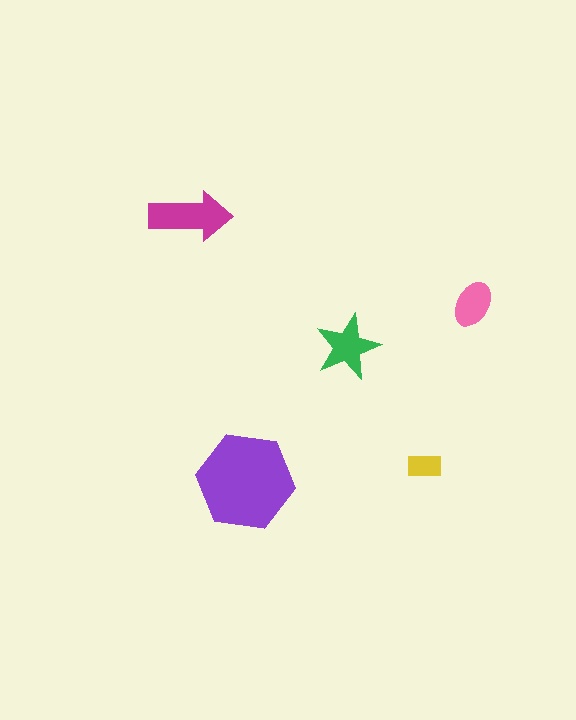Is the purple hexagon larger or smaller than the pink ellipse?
Larger.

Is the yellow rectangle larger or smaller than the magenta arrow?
Smaller.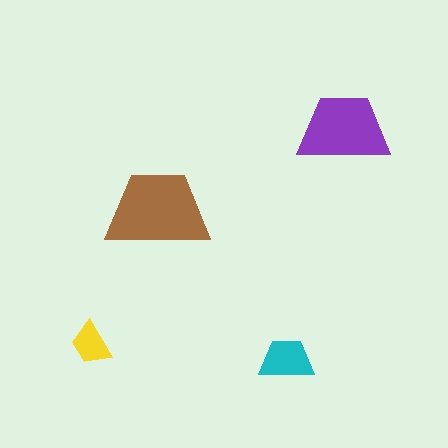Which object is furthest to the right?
The purple trapezoid is rightmost.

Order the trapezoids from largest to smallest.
the brown one, the purple one, the cyan one, the yellow one.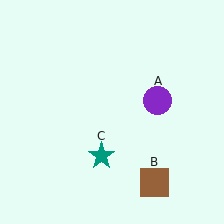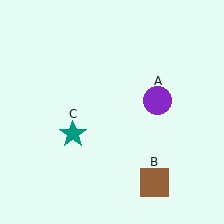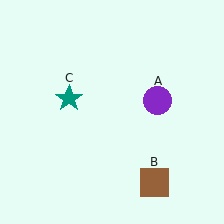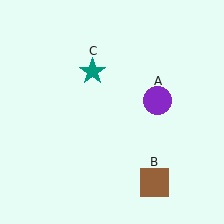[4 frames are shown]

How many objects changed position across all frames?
1 object changed position: teal star (object C).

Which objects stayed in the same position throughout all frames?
Purple circle (object A) and brown square (object B) remained stationary.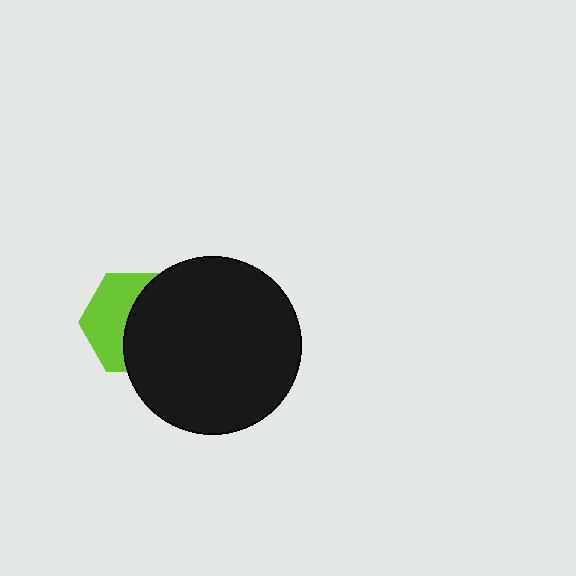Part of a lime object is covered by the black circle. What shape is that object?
It is a hexagon.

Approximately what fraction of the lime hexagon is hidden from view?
Roughly 54% of the lime hexagon is hidden behind the black circle.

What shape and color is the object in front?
The object in front is a black circle.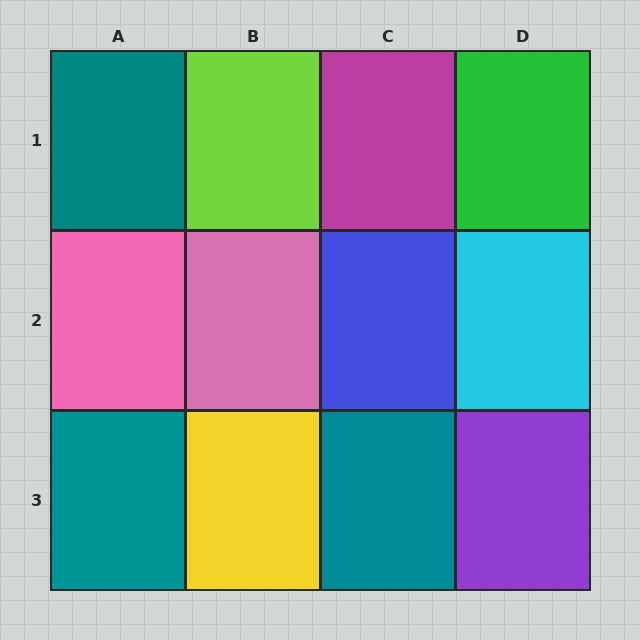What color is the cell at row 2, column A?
Pink.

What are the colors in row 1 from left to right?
Teal, lime, magenta, green.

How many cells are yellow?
1 cell is yellow.